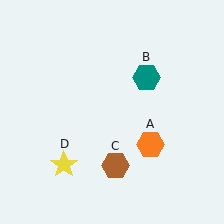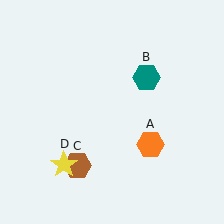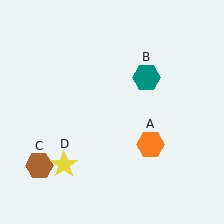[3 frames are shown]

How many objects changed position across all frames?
1 object changed position: brown hexagon (object C).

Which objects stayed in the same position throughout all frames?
Orange hexagon (object A) and teal hexagon (object B) and yellow star (object D) remained stationary.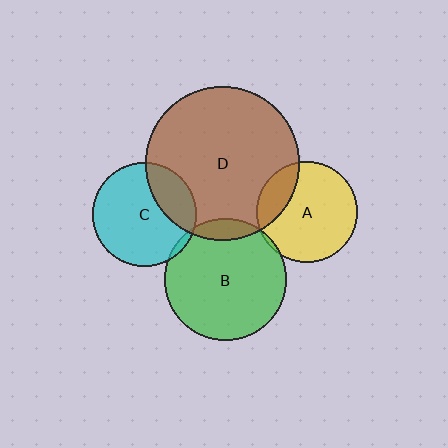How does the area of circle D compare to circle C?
Approximately 2.2 times.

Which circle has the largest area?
Circle D (brown).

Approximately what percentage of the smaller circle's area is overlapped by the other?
Approximately 10%.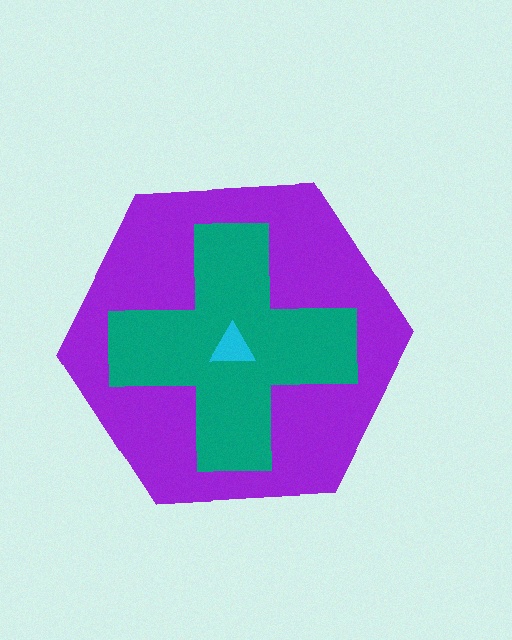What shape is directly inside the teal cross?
The cyan triangle.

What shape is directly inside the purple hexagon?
The teal cross.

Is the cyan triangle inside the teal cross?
Yes.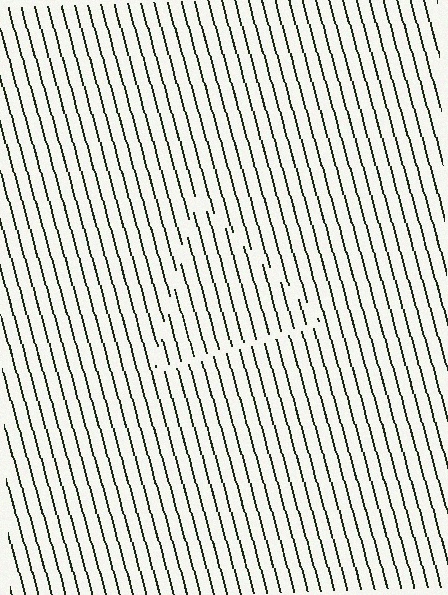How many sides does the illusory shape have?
3 sides — the line-ends trace a triangle.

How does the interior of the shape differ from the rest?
The interior of the shape contains the same grating, shifted by half a period — the contour is defined by the phase discontinuity where line-ends from the inner and outer gratings abut.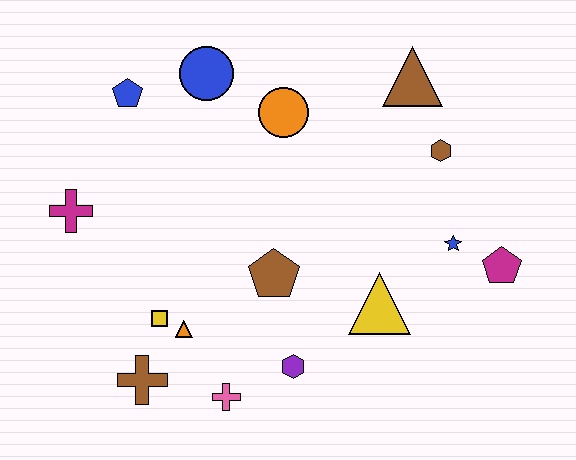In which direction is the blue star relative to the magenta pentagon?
The blue star is to the left of the magenta pentagon.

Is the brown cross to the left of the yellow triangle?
Yes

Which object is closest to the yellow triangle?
The blue star is closest to the yellow triangle.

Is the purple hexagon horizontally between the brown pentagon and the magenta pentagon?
Yes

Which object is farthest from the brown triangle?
The brown cross is farthest from the brown triangle.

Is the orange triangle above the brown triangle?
No